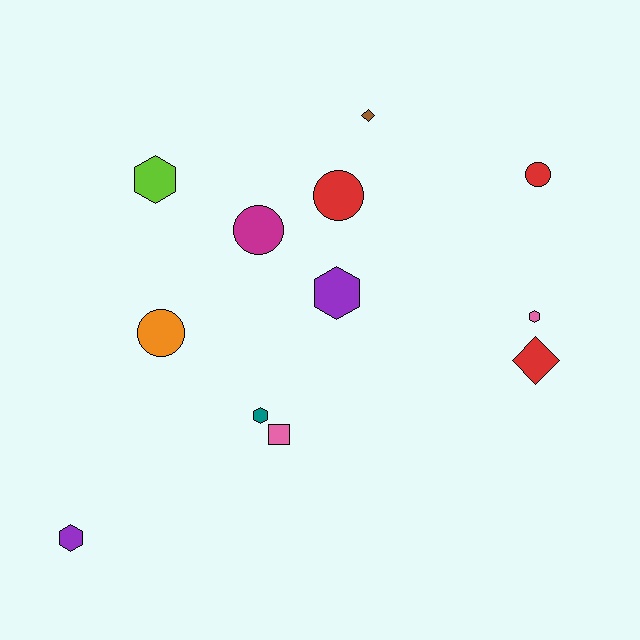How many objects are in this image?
There are 12 objects.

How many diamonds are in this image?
There are 2 diamonds.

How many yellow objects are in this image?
There are no yellow objects.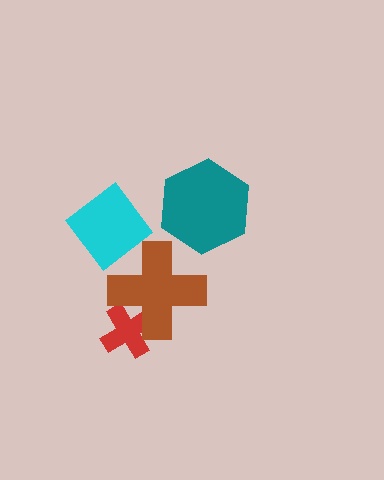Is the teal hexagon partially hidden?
No, no other shape covers it.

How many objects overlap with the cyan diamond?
0 objects overlap with the cyan diamond.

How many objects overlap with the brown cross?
1 object overlaps with the brown cross.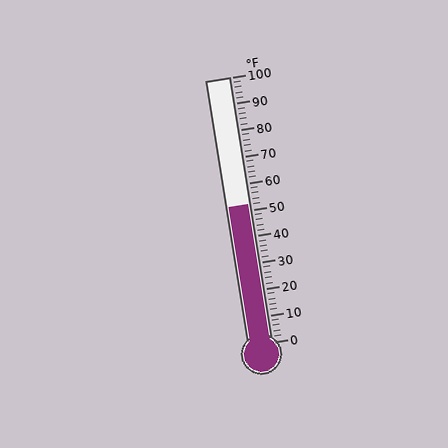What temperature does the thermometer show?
The thermometer shows approximately 52°F.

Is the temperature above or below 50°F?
The temperature is above 50°F.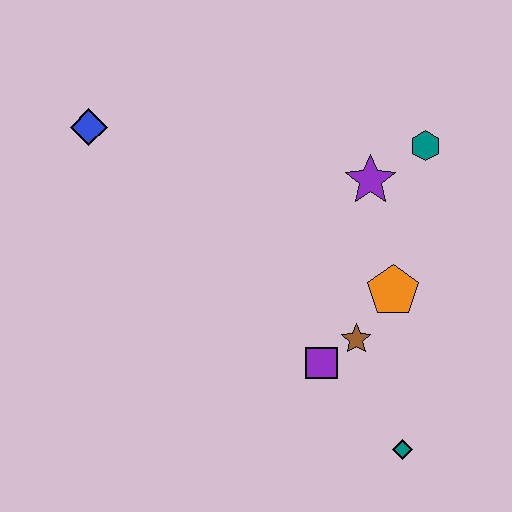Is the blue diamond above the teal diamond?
Yes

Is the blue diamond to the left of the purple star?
Yes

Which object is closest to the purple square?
The brown star is closest to the purple square.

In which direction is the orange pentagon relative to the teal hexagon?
The orange pentagon is below the teal hexagon.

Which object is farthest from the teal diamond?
The blue diamond is farthest from the teal diamond.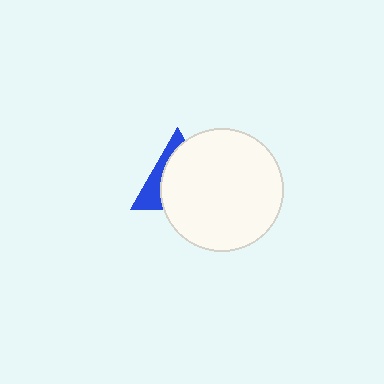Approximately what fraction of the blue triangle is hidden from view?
Roughly 70% of the blue triangle is hidden behind the white circle.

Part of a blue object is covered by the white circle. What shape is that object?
It is a triangle.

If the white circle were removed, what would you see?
You would see the complete blue triangle.